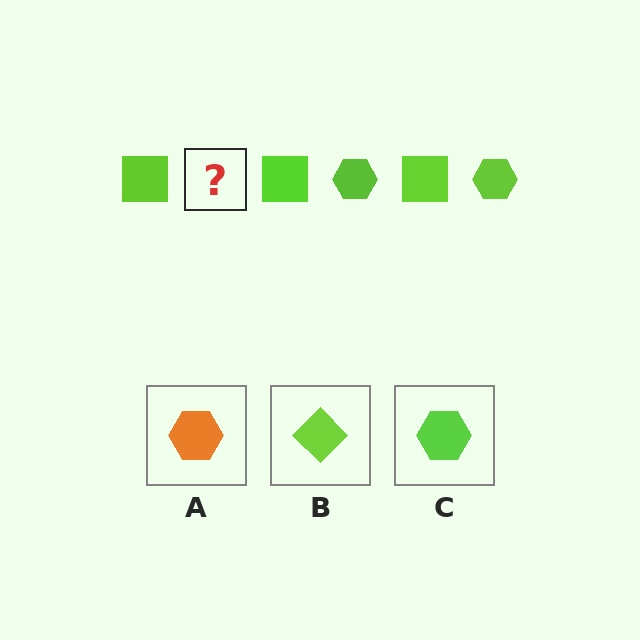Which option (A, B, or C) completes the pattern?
C.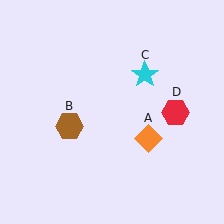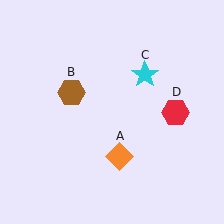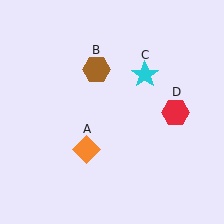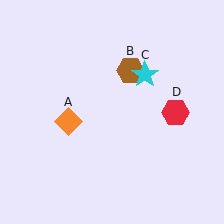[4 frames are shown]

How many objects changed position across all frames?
2 objects changed position: orange diamond (object A), brown hexagon (object B).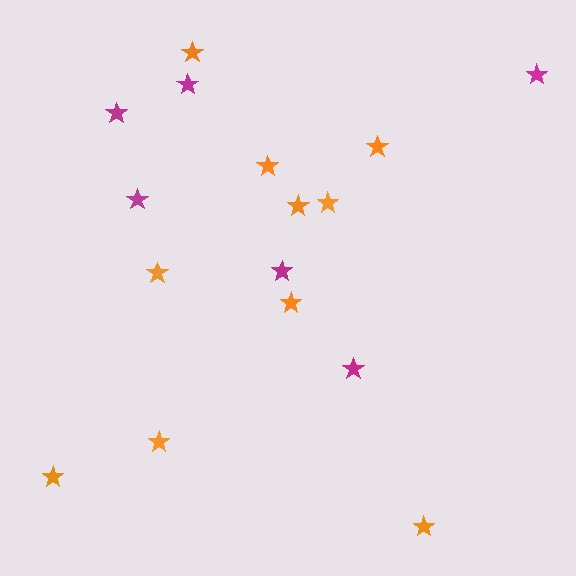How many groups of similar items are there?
There are 2 groups: one group of orange stars (10) and one group of magenta stars (6).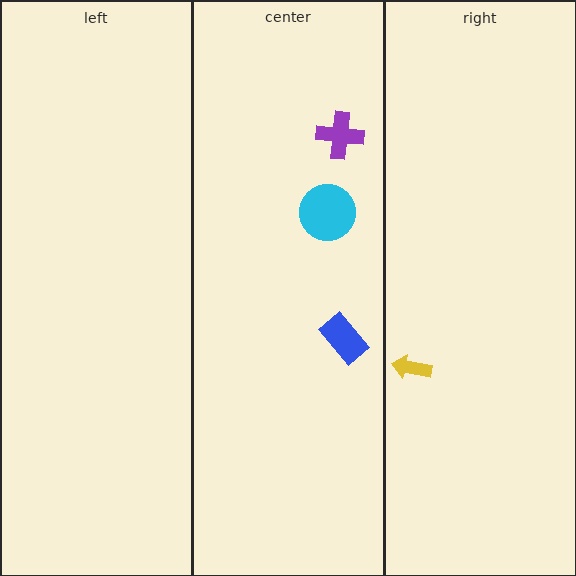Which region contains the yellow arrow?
The right region.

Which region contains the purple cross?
The center region.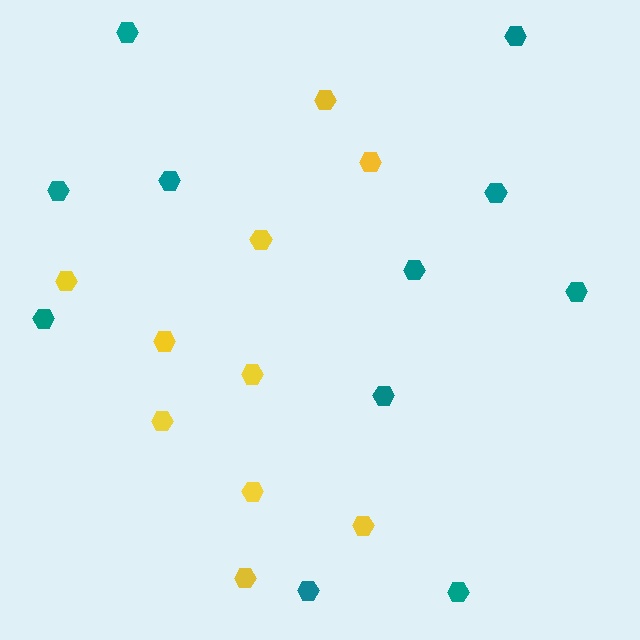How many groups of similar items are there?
There are 2 groups: one group of yellow hexagons (10) and one group of teal hexagons (11).